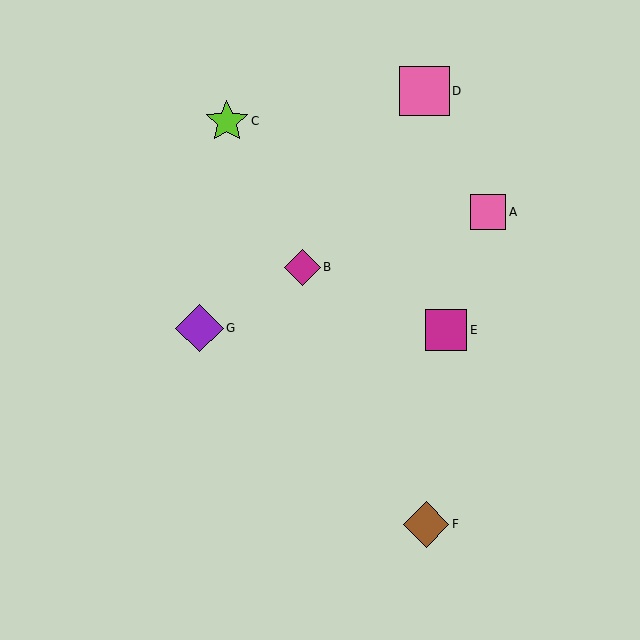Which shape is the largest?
The pink square (labeled D) is the largest.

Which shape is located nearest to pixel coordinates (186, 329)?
The purple diamond (labeled G) at (200, 328) is nearest to that location.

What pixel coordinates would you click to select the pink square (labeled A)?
Click at (488, 212) to select the pink square A.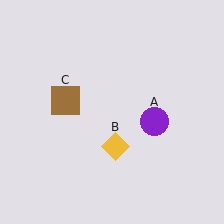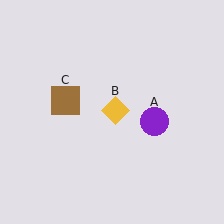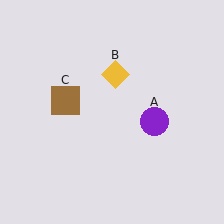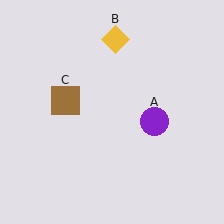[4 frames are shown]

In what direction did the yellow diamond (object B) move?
The yellow diamond (object B) moved up.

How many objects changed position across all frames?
1 object changed position: yellow diamond (object B).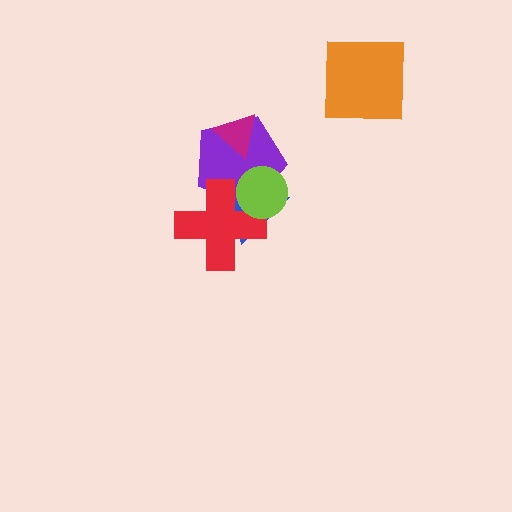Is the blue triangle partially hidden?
Yes, it is partially covered by another shape.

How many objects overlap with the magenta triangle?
1 object overlaps with the magenta triangle.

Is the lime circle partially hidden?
No, no other shape covers it.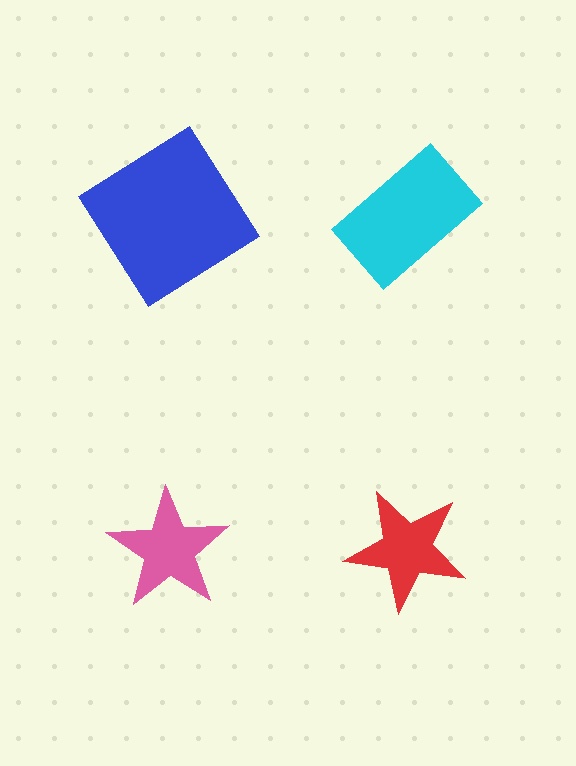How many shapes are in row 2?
2 shapes.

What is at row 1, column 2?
A cyan rectangle.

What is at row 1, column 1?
A blue diamond.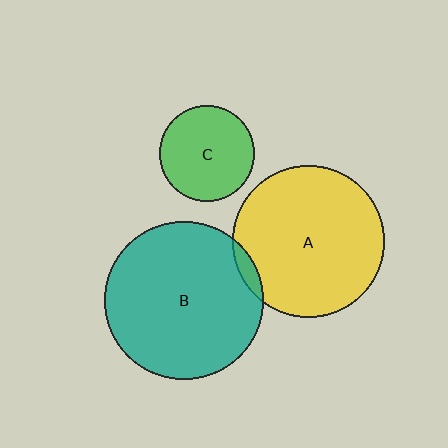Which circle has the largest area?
Circle B (teal).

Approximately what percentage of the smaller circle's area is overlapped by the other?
Approximately 5%.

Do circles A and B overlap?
Yes.